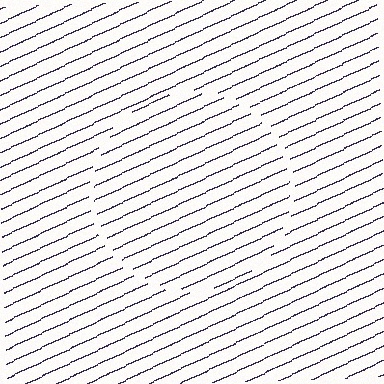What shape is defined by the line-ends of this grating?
An illusory circle. The interior of the shape contains the same grating, shifted by half a period — the contour is defined by the phase discontinuity where line-ends from the inner and outer gratings abut.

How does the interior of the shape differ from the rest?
The interior of the shape contains the same grating, shifted by half a period — the contour is defined by the phase discontinuity where line-ends from the inner and outer gratings abut.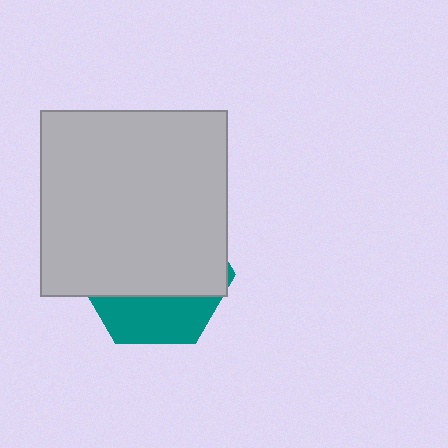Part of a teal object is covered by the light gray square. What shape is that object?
It is a hexagon.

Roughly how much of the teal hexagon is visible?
A small part of it is visible (roughly 30%).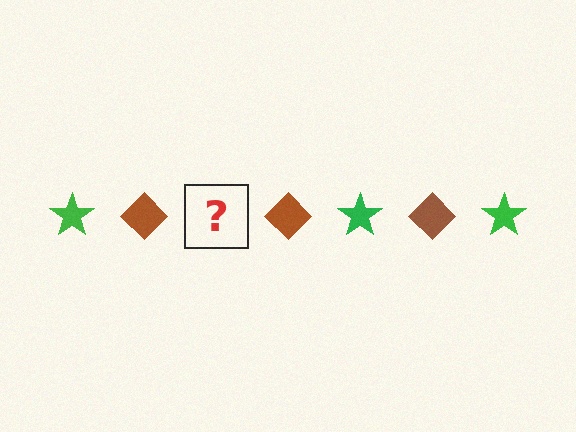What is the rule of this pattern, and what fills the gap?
The rule is that the pattern alternates between green star and brown diamond. The gap should be filled with a green star.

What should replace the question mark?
The question mark should be replaced with a green star.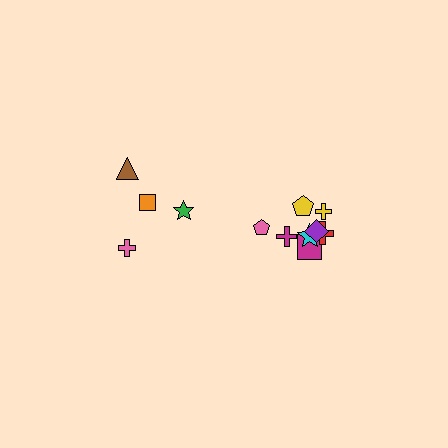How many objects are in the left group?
There are 4 objects.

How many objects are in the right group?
There are 8 objects.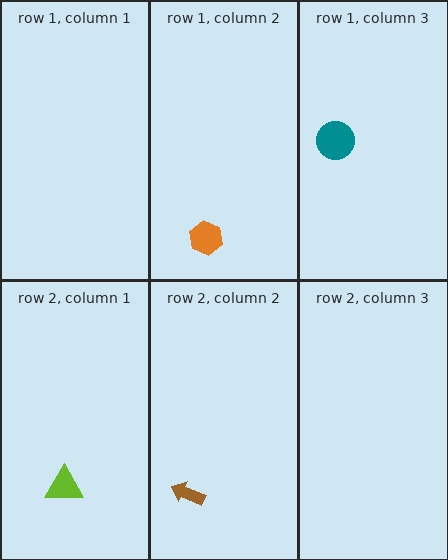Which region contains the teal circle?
The row 1, column 3 region.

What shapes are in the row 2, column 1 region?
The lime triangle.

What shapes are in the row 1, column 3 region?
The teal circle.